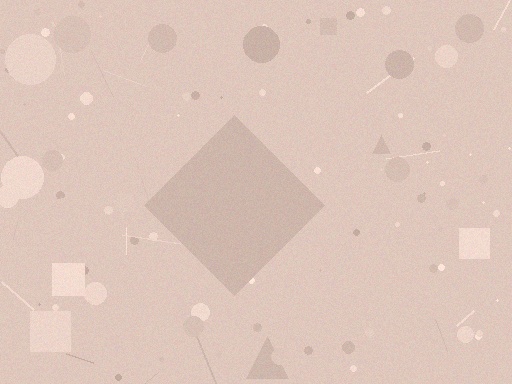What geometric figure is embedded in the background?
A diamond is embedded in the background.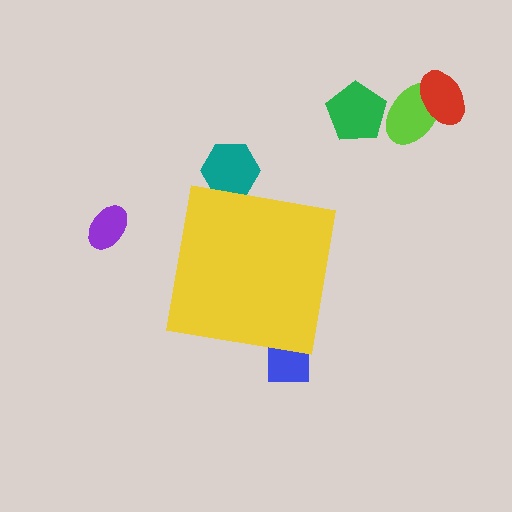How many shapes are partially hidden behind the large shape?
2 shapes are partially hidden.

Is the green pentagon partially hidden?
No, the green pentagon is fully visible.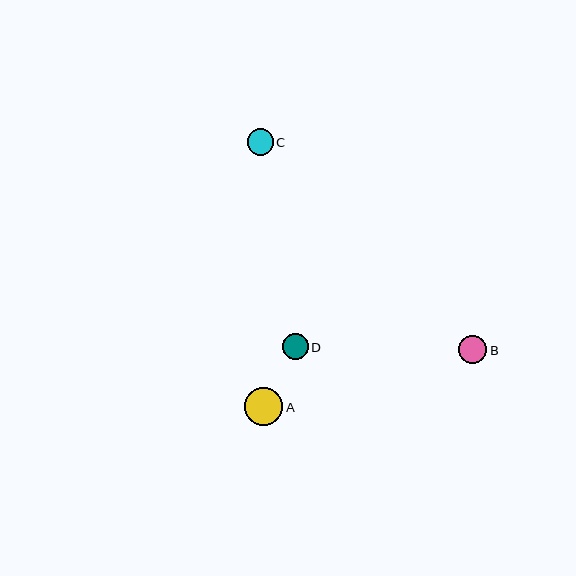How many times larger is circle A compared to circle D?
Circle A is approximately 1.4 times the size of circle D.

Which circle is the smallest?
Circle D is the smallest with a size of approximately 26 pixels.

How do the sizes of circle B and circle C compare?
Circle B and circle C are approximately the same size.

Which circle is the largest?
Circle A is the largest with a size of approximately 38 pixels.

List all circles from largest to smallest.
From largest to smallest: A, B, C, D.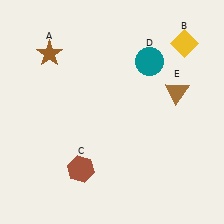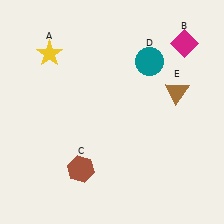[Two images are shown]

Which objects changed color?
A changed from brown to yellow. B changed from yellow to magenta.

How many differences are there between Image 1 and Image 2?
There are 2 differences between the two images.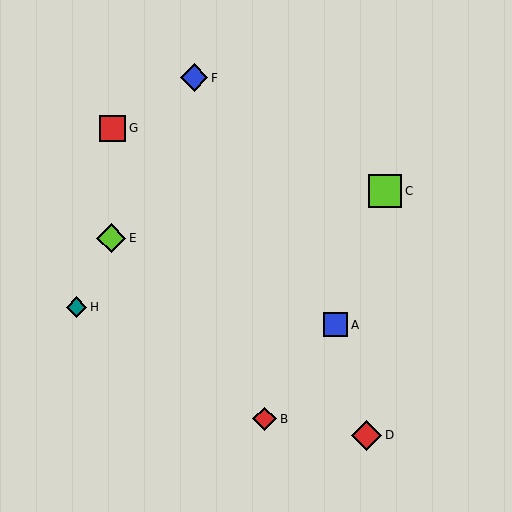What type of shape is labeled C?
Shape C is a lime square.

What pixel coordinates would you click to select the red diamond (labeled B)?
Click at (265, 419) to select the red diamond B.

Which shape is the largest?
The lime square (labeled C) is the largest.